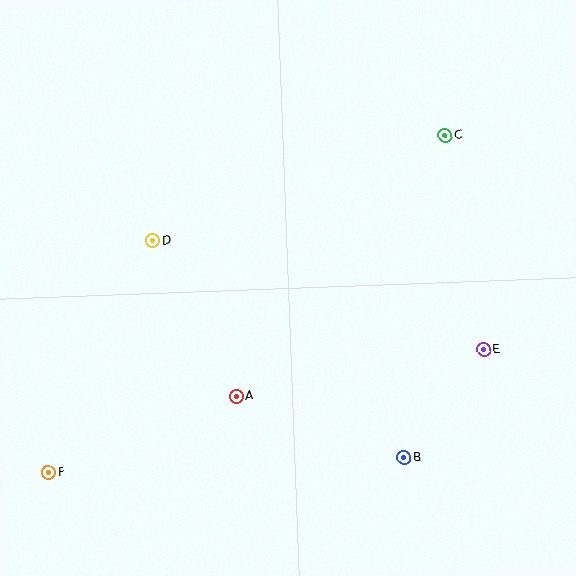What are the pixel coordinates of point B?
Point B is at (404, 458).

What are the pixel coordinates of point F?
Point F is at (48, 473).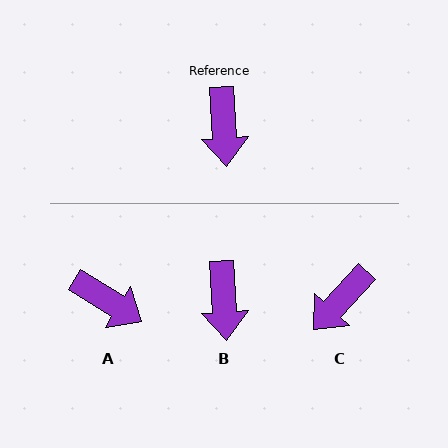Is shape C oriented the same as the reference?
No, it is off by about 46 degrees.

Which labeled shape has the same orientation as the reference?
B.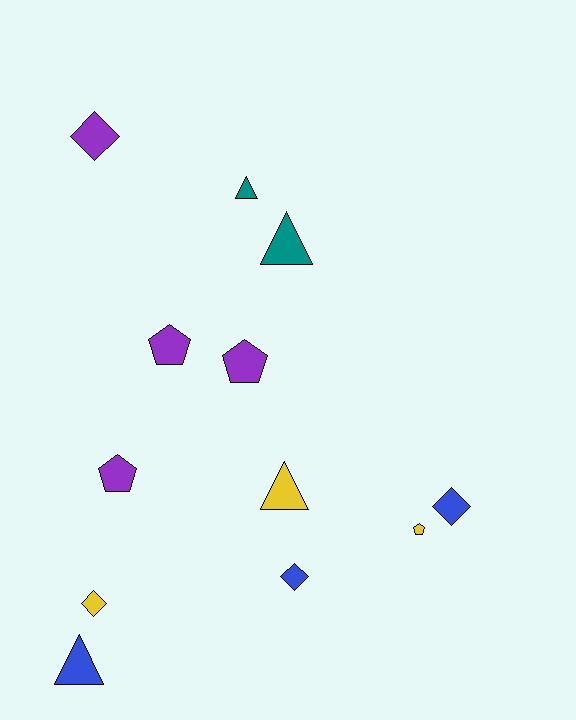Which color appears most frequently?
Purple, with 4 objects.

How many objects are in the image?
There are 12 objects.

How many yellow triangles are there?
There is 1 yellow triangle.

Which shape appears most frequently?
Triangle, with 4 objects.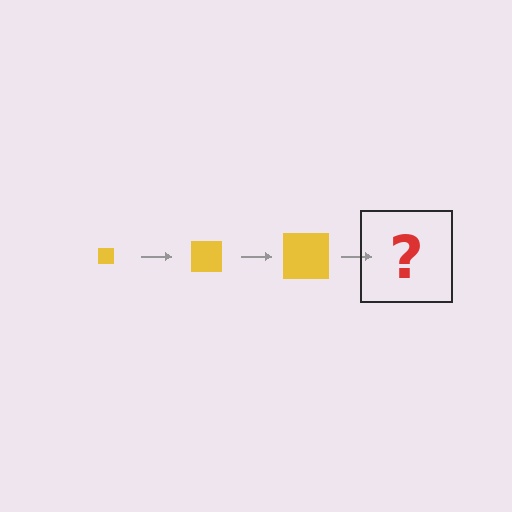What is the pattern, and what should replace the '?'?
The pattern is that the square gets progressively larger each step. The '?' should be a yellow square, larger than the previous one.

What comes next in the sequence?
The next element should be a yellow square, larger than the previous one.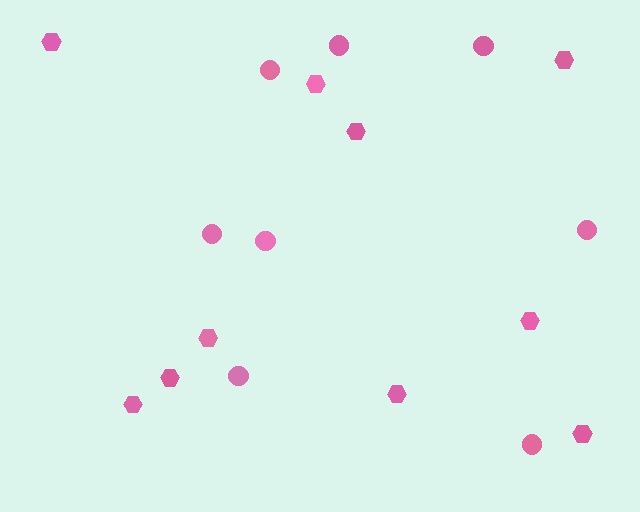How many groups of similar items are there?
There are 2 groups: one group of hexagons (10) and one group of circles (8).